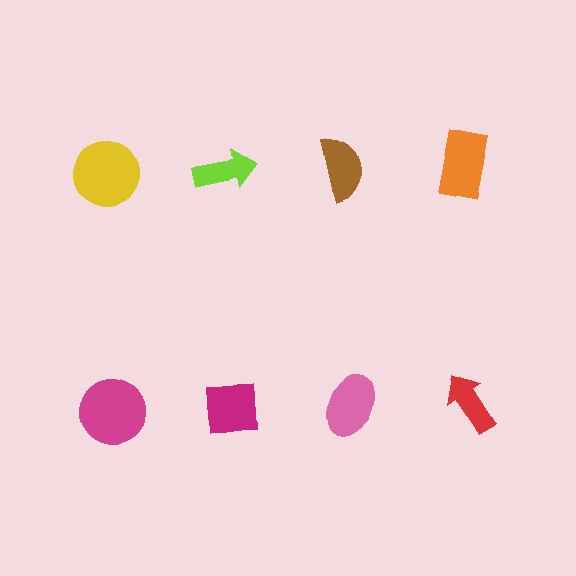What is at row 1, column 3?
A brown semicircle.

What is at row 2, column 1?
A magenta circle.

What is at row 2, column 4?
A red arrow.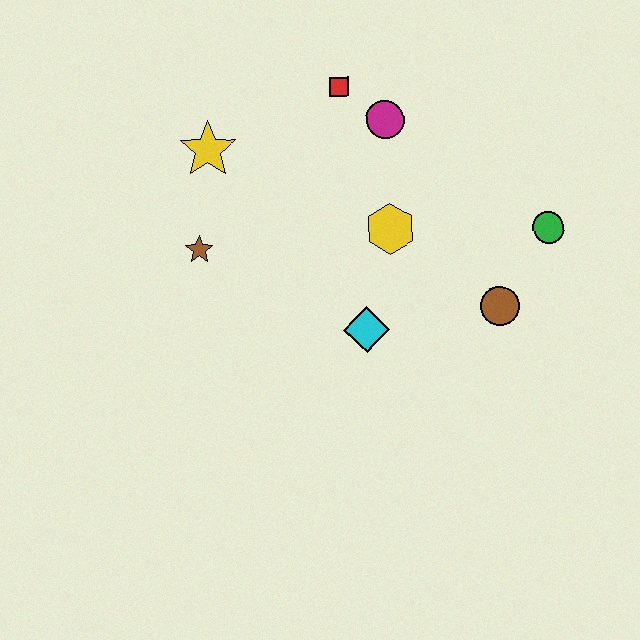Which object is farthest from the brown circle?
The yellow star is farthest from the brown circle.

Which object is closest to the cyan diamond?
The yellow hexagon is closest to the cyan diamond.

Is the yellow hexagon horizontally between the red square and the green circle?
Yes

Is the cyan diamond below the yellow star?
Yes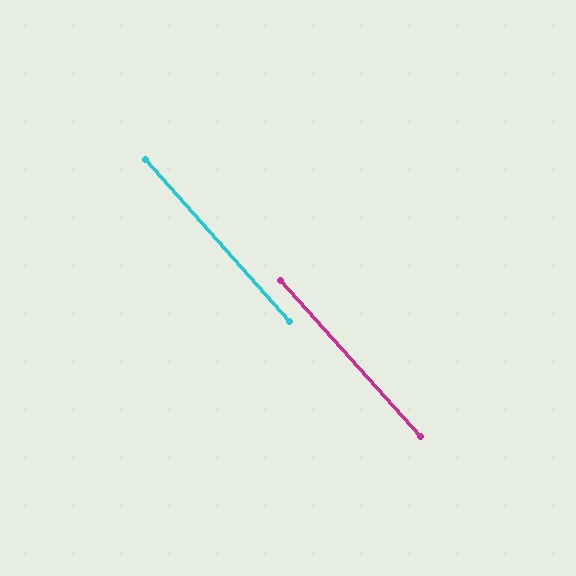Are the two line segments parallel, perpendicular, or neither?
Parallel — their directions differ by only 0.4°.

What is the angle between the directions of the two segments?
Approximately 0 degrees.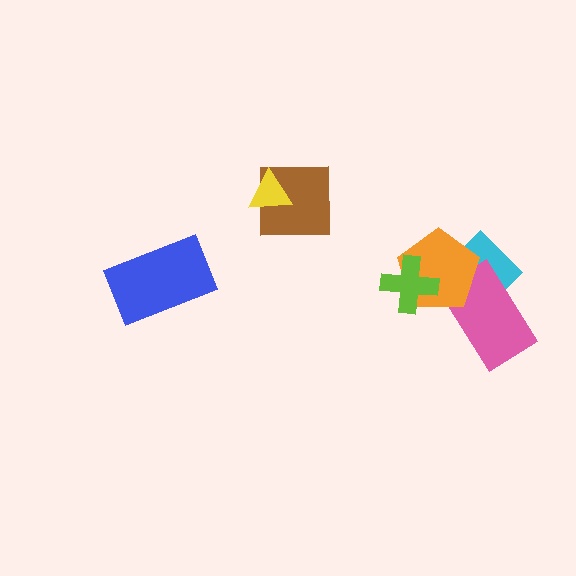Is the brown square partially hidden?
Yes, it is partially covered by another shape.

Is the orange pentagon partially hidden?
Yes, it is partially covered by another shape.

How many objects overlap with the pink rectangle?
2 objects overlap with the pink rectangle.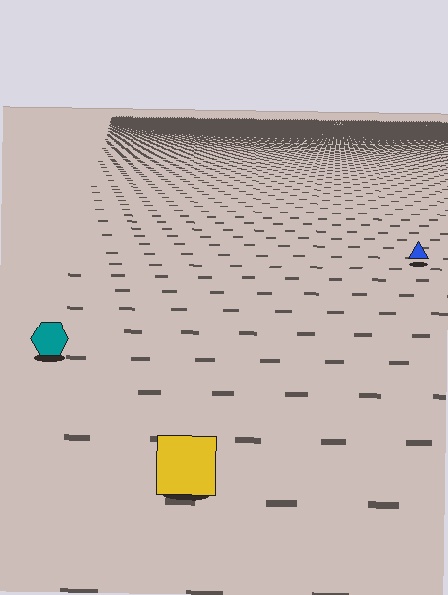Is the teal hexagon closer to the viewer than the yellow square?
No. The yellow square is closer — you can tell from the texture gradient: the ground texture is coarser near it.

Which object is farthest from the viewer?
The blue triangle is farthest from the viewer. It appears smaller and the ground texture around it is denser.